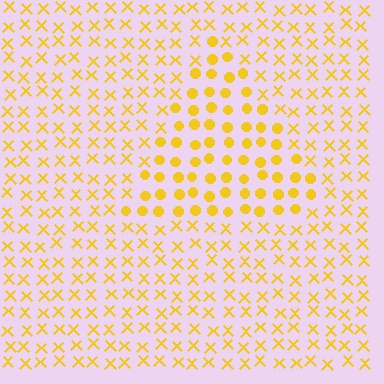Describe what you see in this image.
The image is filled with small yellow elements arranged in a uniform grid. A triangle-shaped region contains circles, while the surrounding area contains X marks. The boundary is defined purely by the change in element shape.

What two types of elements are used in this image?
The image uses circles inside the triangle region and X marks outside it.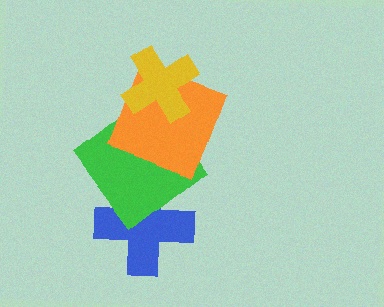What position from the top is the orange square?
The orange square is 2nd from the top.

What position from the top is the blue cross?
The blue cross is 4th from the top.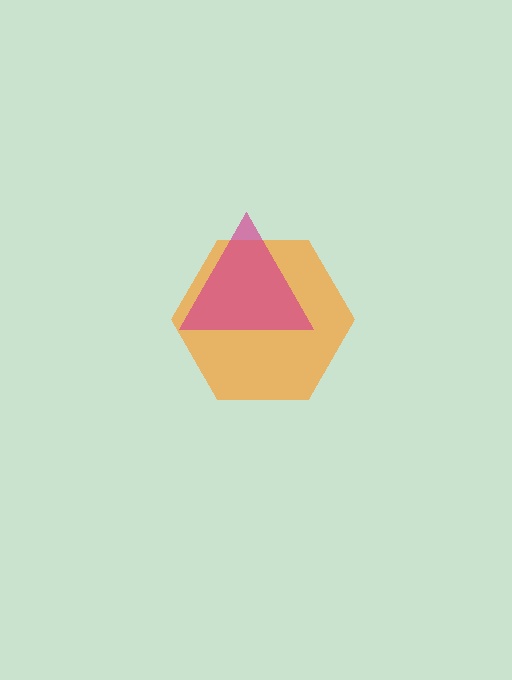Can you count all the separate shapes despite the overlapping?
Yes, there are 2 separate shapes.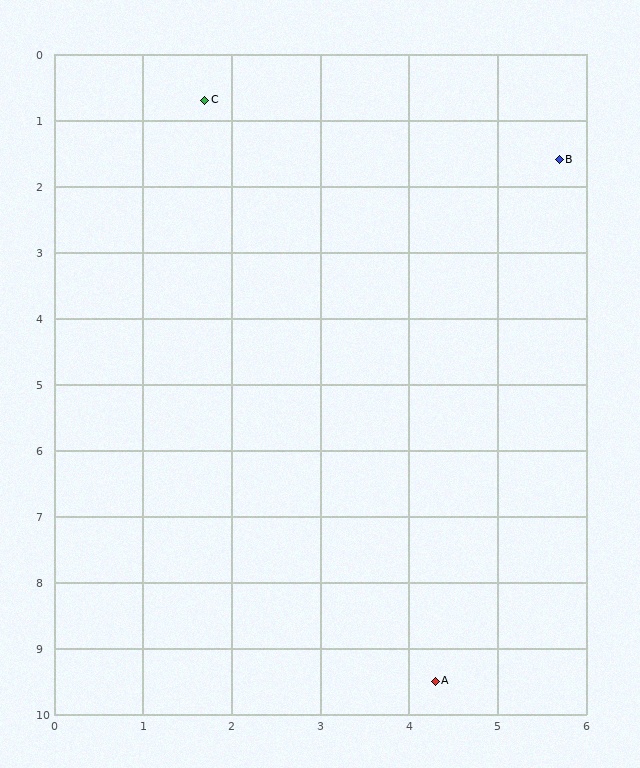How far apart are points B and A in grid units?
Points B and A are about 8.0 grid units apart.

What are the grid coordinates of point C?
Point C is at approximately (1.7, 0.7).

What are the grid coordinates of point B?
Point B is at approximately (5.7, 1.6).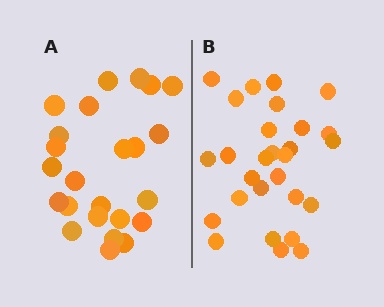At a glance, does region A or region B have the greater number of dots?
Region B (the right region) has more dots.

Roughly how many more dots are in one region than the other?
Region B has about 4 more dots than region A.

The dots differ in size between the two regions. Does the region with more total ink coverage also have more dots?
No. Region A has more total ink coverage because its dots are larger, but region B actually contains more individual dots. Total area can be misleading — the number of items is what matters here.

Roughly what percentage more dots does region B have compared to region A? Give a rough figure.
About 15% more.